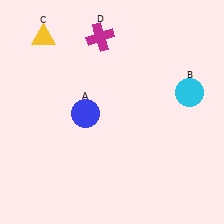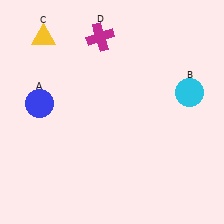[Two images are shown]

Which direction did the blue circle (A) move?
The blue circle (A) moved left.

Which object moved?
The blue circle (A) moved left.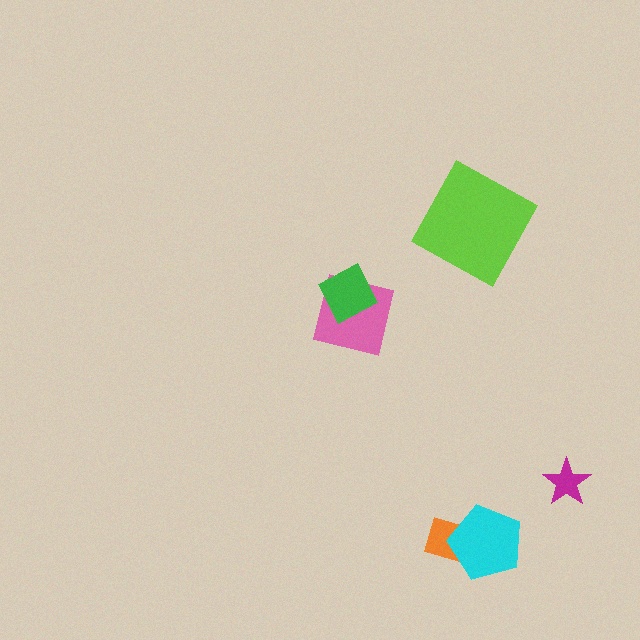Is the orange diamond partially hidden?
Yes, it is partially covered by another shape.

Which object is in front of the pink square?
The green diamond is in front of the pink square.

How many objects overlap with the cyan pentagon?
1 object overlaps with the cyan pentagon.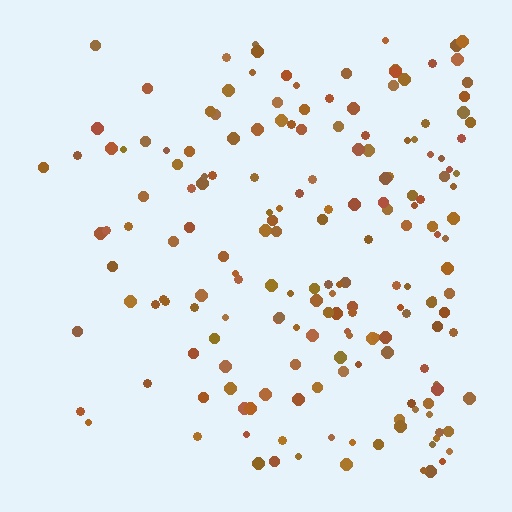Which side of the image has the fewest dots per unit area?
The left.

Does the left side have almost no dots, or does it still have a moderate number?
Still a moderate number, just noticeably fewer than the right.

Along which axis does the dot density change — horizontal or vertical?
Horizontal.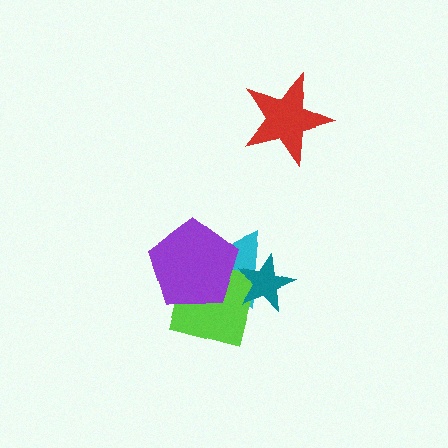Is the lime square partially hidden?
Yes, it is partially covered by another shape.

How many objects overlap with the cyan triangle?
3 objects overlap with the cyan triangle.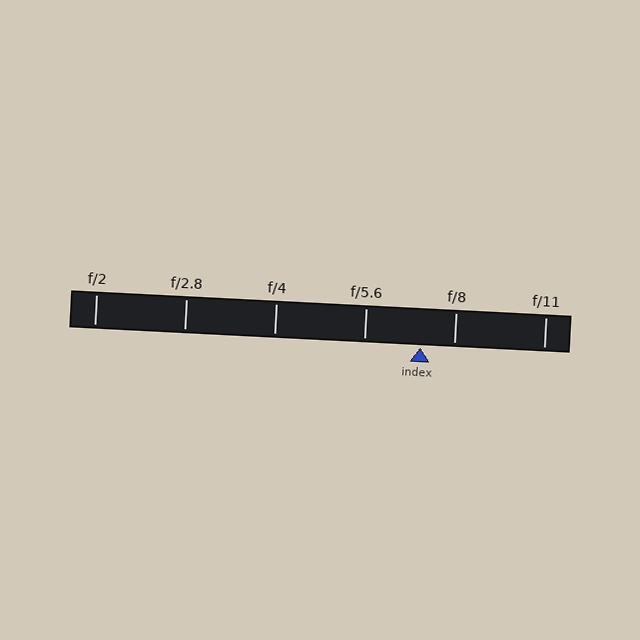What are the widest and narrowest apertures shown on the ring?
The widest aperture shown is f/2 and the narrowest is f/11.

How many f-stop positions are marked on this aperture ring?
There are 6 f-stop positions marked.